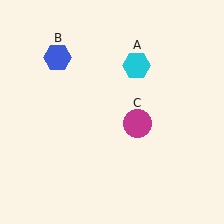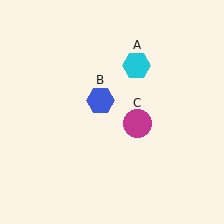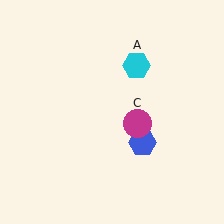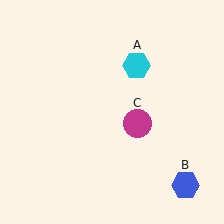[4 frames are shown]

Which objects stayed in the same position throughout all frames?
Cyan hexagon (object A) and magenta circle (object C) remained stationary.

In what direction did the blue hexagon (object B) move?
The blue hexagon (object B) moved down and to the right.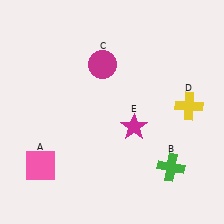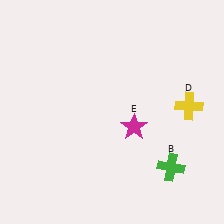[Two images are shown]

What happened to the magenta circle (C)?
The magenta circle (C) was removed in Image 2. It was in the top-left area of Image 1.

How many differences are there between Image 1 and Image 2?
There are 2 differences between the two images.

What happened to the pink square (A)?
The pink square (A) was removed in Image 2. It was in the bottom-left area of Image 1.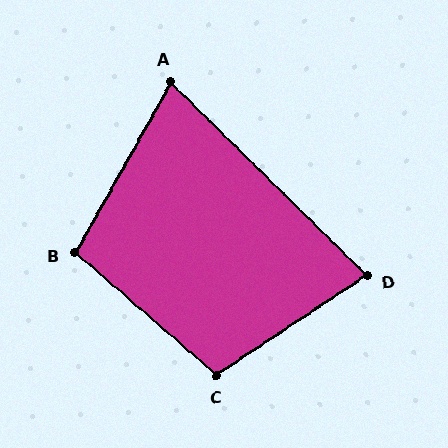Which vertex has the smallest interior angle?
A, at approximately 75 degrees.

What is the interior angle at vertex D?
Approximately 78 degrees (acute).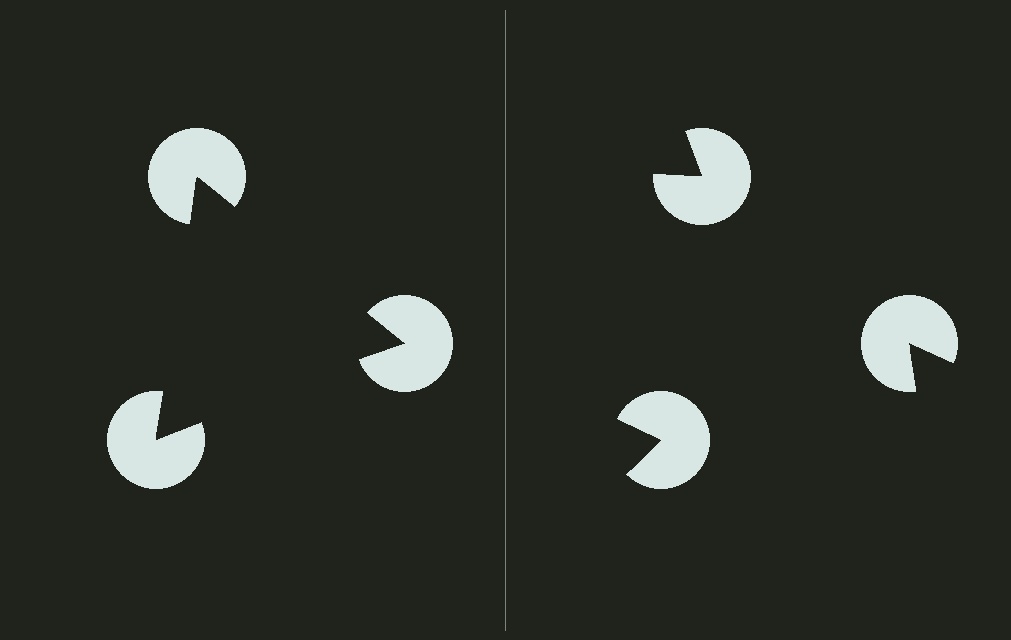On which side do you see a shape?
An illusory triangle appears on the left side. On the right side the wedge cuts are rotated, so no coherent shape forms.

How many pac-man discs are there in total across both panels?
6 — 3 on each side.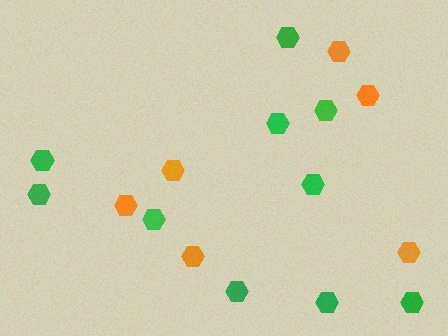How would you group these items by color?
There are 2 groups: one group of orange hexagons (6) and one group of green hexagons (10).